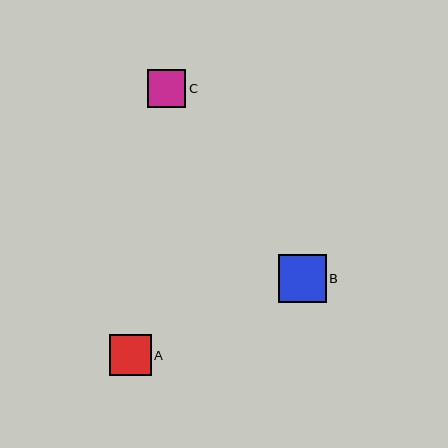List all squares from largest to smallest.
From largest to smallest: B, A, C.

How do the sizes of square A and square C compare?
Square A and square C are approximately the same size.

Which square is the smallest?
Square C is the smallest with a size of approximately 38 pixels.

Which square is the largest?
Square B is the largest with a size of approximately 48 pixels.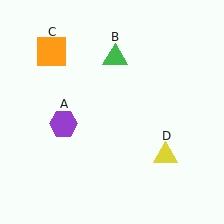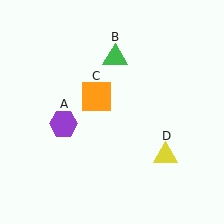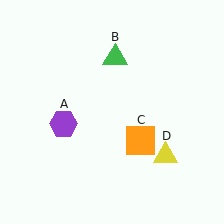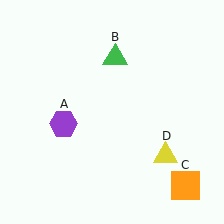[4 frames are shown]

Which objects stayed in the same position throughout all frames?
Purple hexagon (object A) and green triangle (object B) and yellow triangle (object D) remained stationary.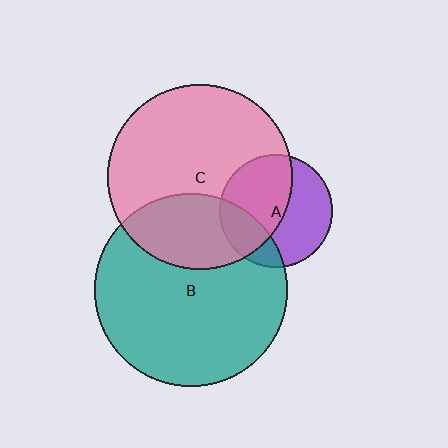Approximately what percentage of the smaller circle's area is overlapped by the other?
Approximately 25%.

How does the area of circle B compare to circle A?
Approximately 2.9 times.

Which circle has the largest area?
Circle B (teal).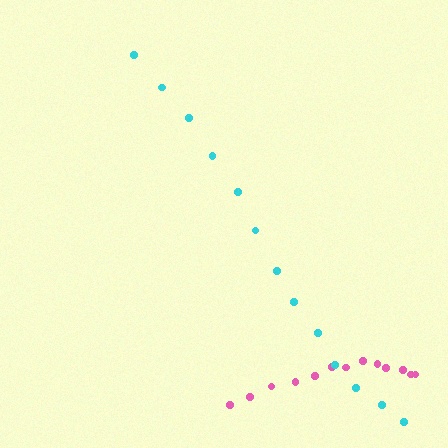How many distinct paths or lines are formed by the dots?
There are 2 distinct paths.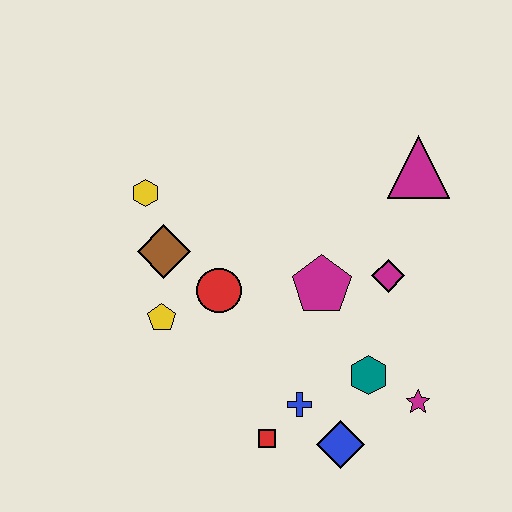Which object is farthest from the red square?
The magenta triangle is farthest from the red square.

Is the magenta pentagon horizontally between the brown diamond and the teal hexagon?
Yes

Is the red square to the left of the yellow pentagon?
No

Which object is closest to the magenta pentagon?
The magenta diamond is closest to the magenta pentagon.